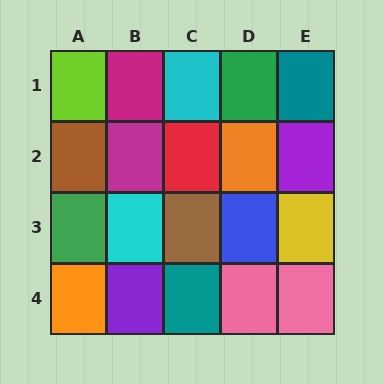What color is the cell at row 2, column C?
Red.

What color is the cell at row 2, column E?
Purple.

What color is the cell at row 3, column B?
Cyan.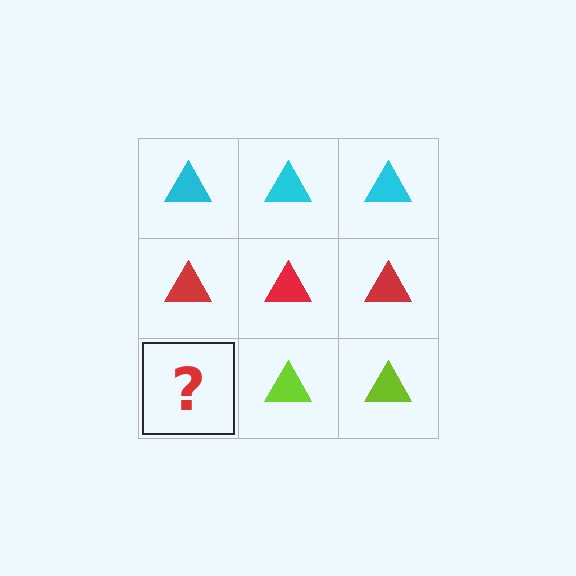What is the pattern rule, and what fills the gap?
The rule is that each row has a consistent color. The gap should be filled with a lime triangle.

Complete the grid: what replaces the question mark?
The question mark should be replaced with a lime triangle.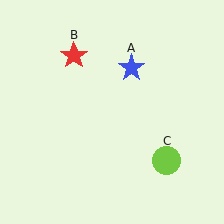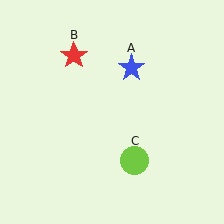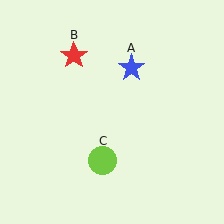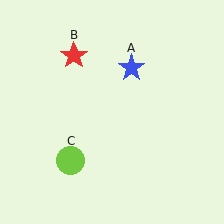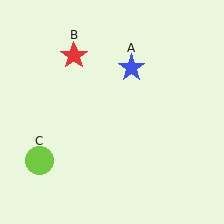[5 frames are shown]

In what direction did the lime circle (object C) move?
The lime circle (object C) moved left.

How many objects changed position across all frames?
1 object changed position: lime circle (object C).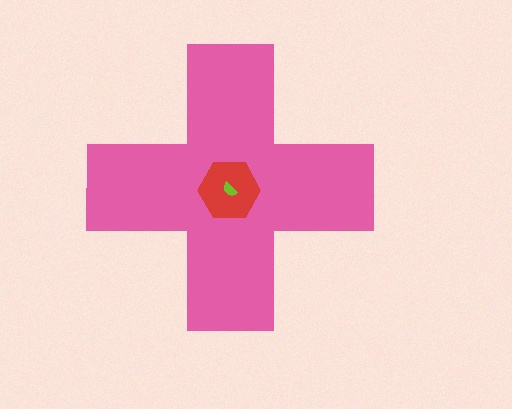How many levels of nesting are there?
3.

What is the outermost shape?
The pink cross.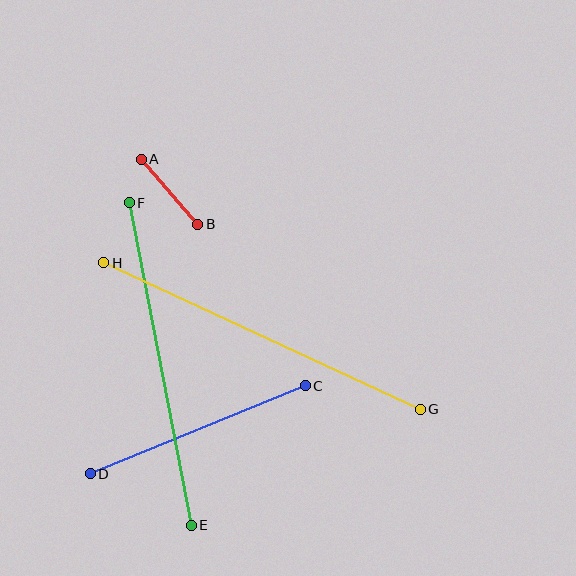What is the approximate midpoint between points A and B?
The midpoint is at approximately (170, 192) pixels.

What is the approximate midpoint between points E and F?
The midpoint is at approximately (160, 364) pixels.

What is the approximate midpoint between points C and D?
The midpoint is at approximately (198, 430) pixels.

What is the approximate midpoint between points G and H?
The midpoint is at approximately (262, 336) pixels.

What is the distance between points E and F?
The distance is approximately 329 pixels.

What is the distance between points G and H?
The distance is approximately 348 pixels.